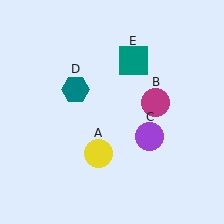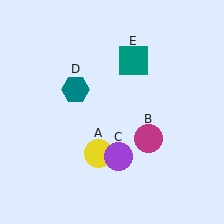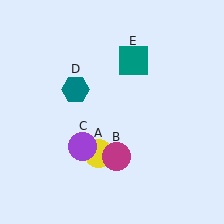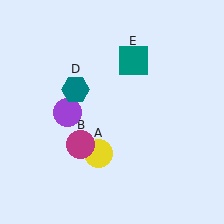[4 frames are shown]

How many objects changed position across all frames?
2 objects changed position: magenta circle (object B), purple circle (object C).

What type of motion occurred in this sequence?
The magenta circle (object B), purple circle (object C) rotated clockwise around the center of the scene.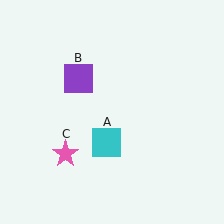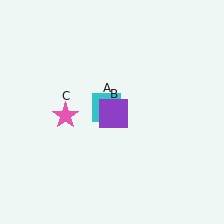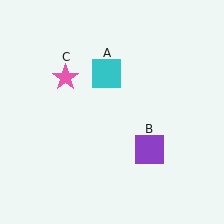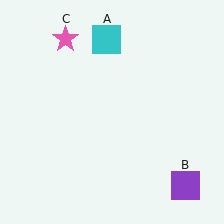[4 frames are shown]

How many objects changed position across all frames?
3 objects changed position: cyan square (object A), purple square (object B), pink star (object C).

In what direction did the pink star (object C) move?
The pink star (object C) moved up.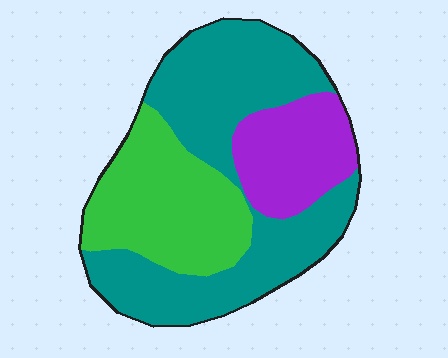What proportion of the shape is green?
Green covers around 30% of the shape.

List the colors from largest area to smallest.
From largest to smallest: teal, green, purple.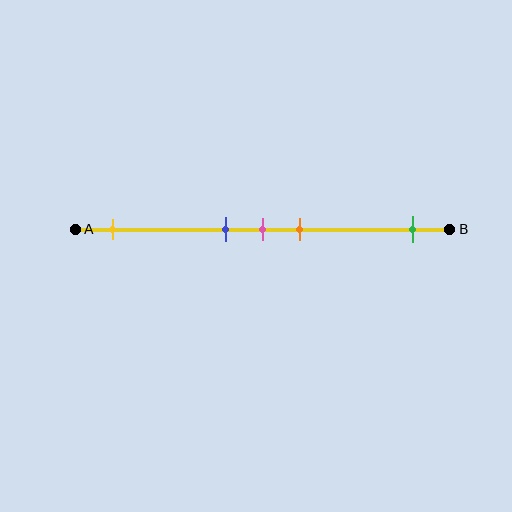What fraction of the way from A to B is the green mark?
The green mark is approximately 90% (0.9) of the way from A to B.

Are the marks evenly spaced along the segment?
No, the marks are not evenly spaced.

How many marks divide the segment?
There are 5 marks dividing the segment.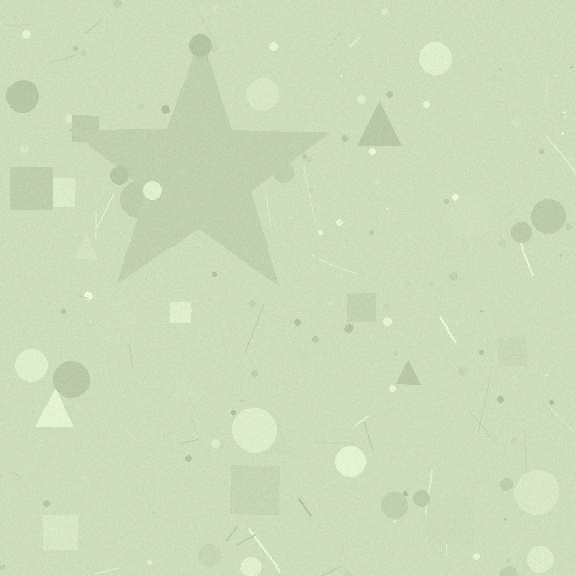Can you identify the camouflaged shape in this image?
The camouflaged shape is a star.